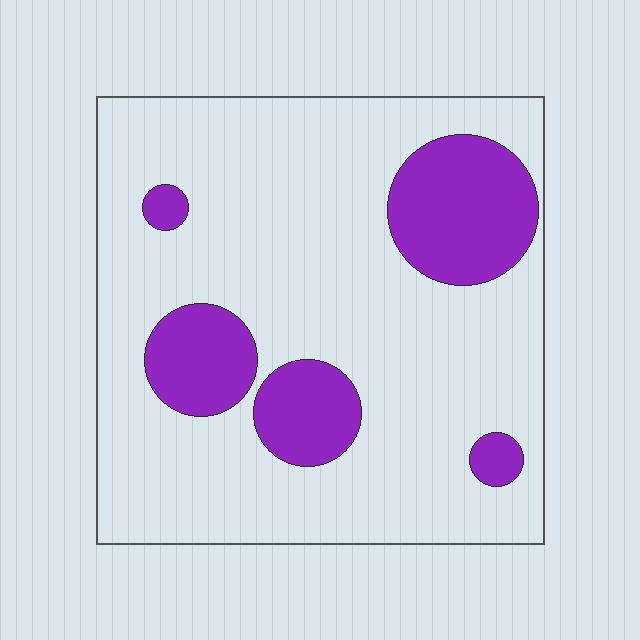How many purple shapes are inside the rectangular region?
5.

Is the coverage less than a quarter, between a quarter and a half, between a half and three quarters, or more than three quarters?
Less than a quarter.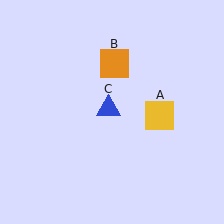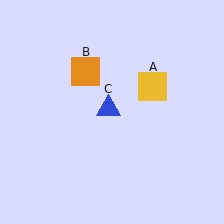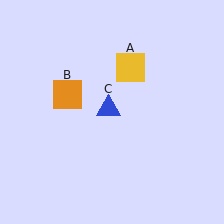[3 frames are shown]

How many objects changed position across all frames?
2 objects changed position: yellow square (object A), orange square (object B).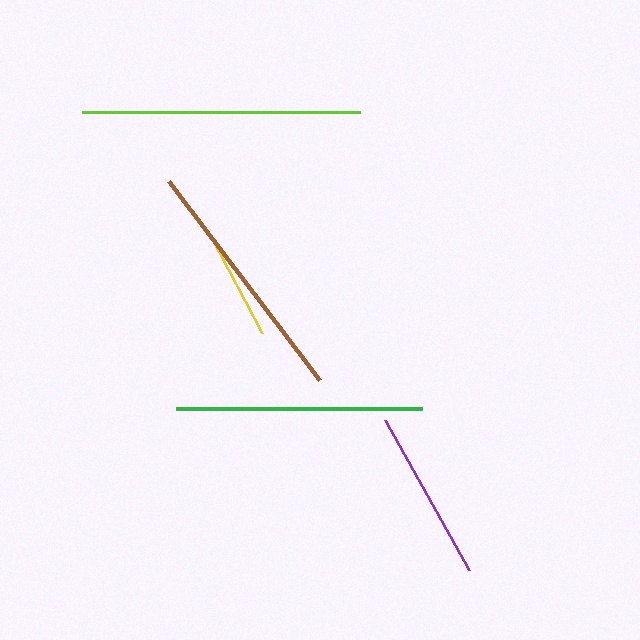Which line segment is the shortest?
The yellow line is the shortest at approximately 109 pixels.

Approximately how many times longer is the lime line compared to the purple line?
The lime line is approximately 1.6 times the length of the purple line.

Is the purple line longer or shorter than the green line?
The green line is longer than the purple line.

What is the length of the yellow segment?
The yellow segment is approximately 109 pixels long.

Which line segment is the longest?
The lime line is the longest at approximately 278 pixels.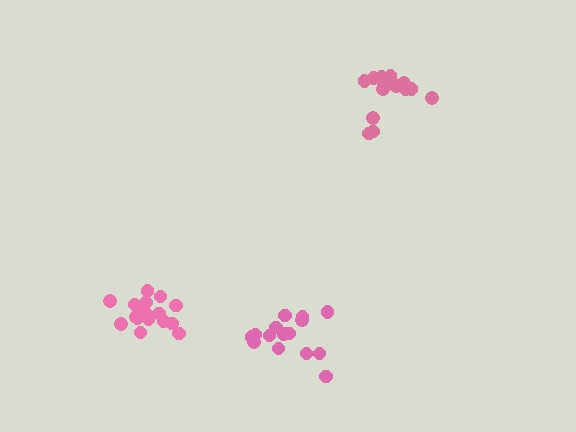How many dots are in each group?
Group 1: 17 dots, Group 2: 16 dots, Group 3: 15 dots (48 total).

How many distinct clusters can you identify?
There are 3 distinct clusters.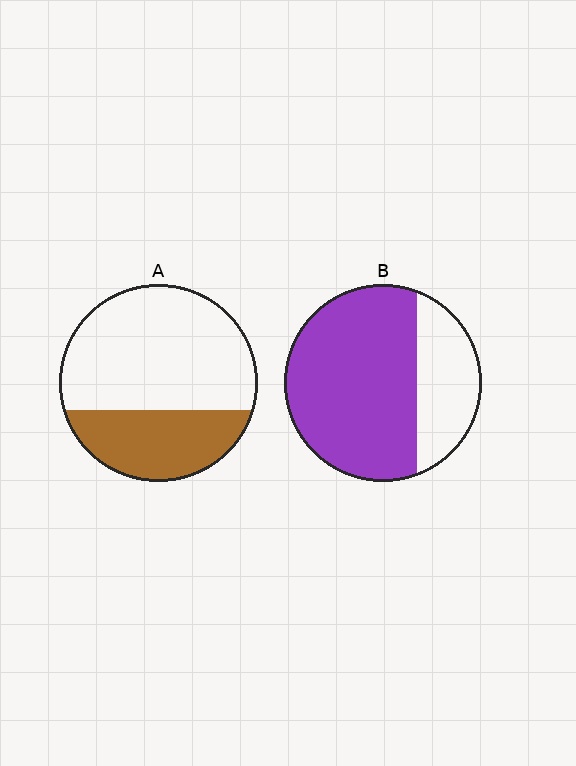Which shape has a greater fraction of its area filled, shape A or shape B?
Shape B.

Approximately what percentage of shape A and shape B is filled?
A is approximately 35% and B is approximately 70%.